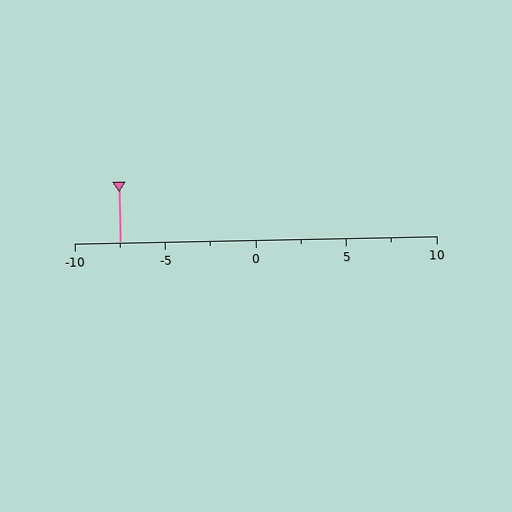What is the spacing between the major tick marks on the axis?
The major ticks are spaced 5 apart.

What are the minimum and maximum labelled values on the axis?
The axis runs from -10 to 10.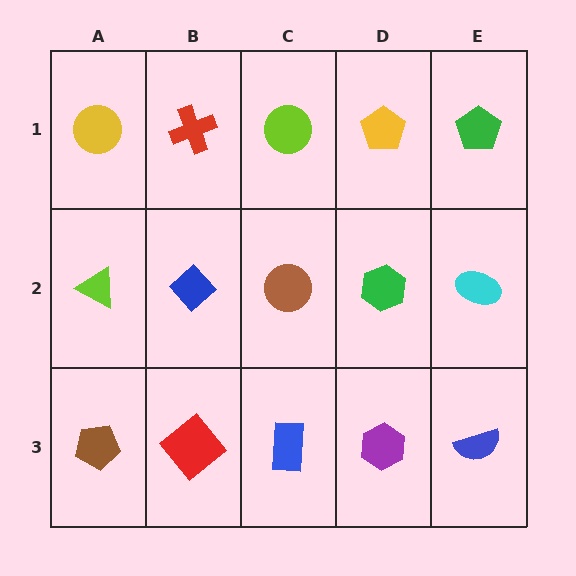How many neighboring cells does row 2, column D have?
4.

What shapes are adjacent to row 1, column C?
A brown circle (row 2, column C), a red cross (row 1, column B), a yellow pentagon (row 1, column D).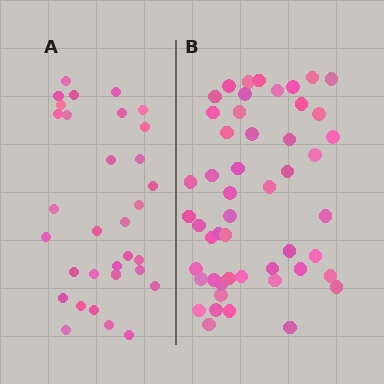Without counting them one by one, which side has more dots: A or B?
Region B (the right region) has more dots.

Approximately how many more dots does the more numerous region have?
Region B has approximately 20 more dots than region A.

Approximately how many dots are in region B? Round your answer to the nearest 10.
About 50 dots.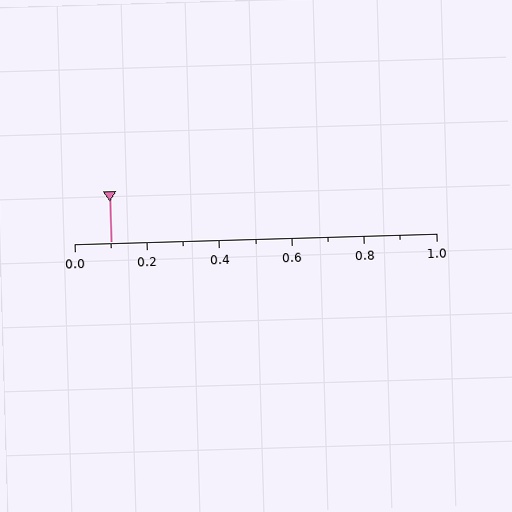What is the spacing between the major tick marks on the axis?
The major ticks are spaced 0.2 apart.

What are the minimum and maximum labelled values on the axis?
The axis runs from 0.0 to 1.0.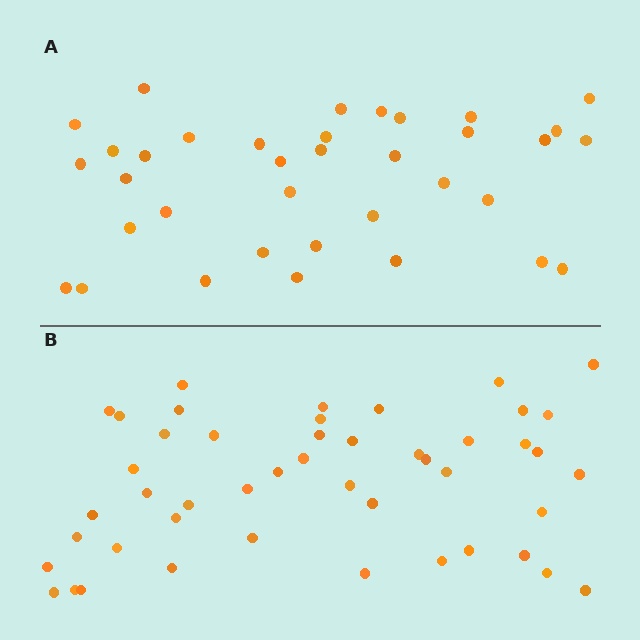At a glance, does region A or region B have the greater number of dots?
Region B (the bottom region) has more dots.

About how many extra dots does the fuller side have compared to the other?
Region B has roughly 12 or so more dots than region A.